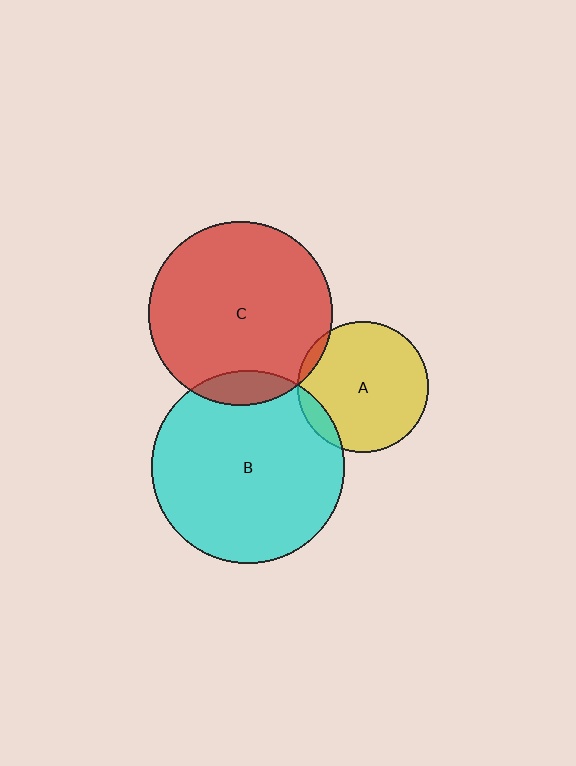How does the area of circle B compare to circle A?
Approximately 2.2 times.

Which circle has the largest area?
Circle B (cyan).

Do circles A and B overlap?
Yes.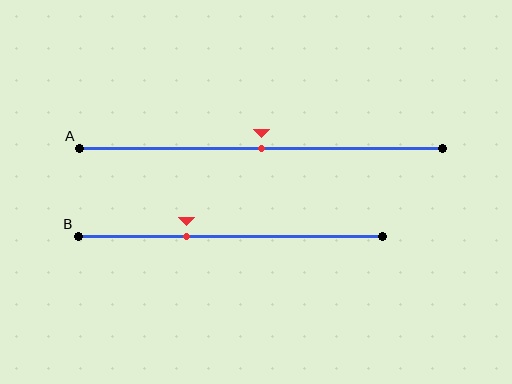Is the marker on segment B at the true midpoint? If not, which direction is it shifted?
No, the marker on segment B is shifted to the left by about 15% of the segment length.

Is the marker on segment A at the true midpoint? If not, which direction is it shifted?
Yes, the marker on segment A is at the true midpoint.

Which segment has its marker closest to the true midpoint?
Segment A has its marker closest to the true midpoint.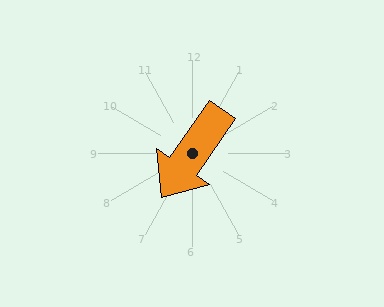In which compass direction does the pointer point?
Southwest.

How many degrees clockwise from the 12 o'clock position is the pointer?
Approximately 215 degrees.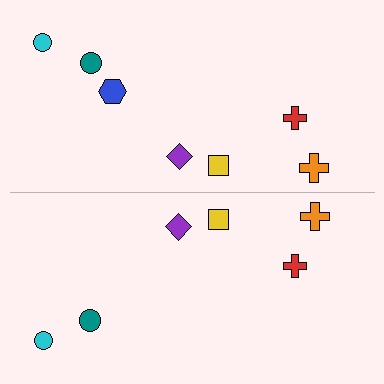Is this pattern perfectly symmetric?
No, the pattern is not perfectly symmetric. A blue hexagon is missing from the bottom side.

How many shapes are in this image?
There are 13 shapes in this image.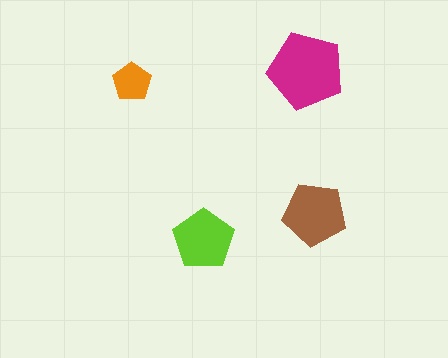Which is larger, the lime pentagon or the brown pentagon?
The brown one.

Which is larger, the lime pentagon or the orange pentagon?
The lime one.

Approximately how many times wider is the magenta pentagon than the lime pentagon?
About 1.5 times wider.